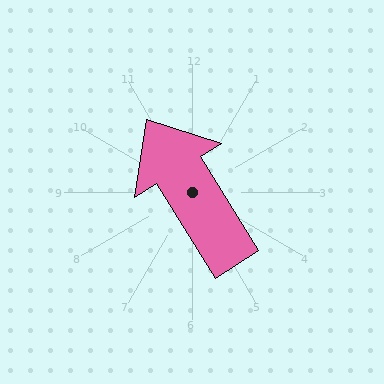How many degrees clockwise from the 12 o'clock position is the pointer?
Approximately 328 degrees.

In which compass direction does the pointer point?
Northwest.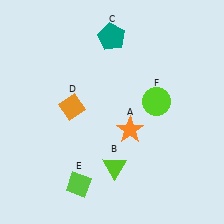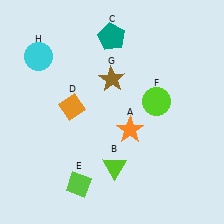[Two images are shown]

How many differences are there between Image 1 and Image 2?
There are 2 differences between the two images.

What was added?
A brown star (G), a cyan circle (H) were added in Image 2.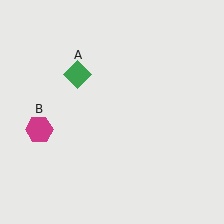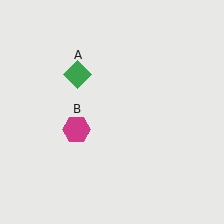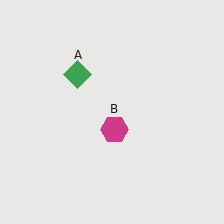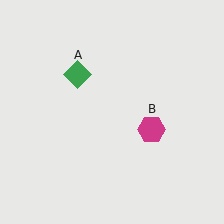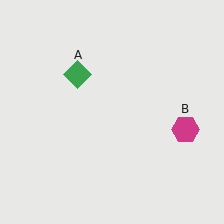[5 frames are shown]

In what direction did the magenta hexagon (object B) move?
The magenta hexagon (object B) moved right.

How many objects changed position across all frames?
1 object changed position: magenta hexagon (object B).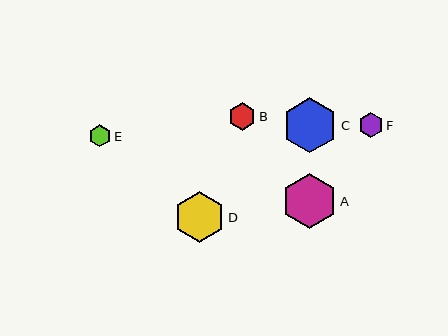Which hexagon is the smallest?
Hexagon E is the smallest with a size of approximately 22 pixels.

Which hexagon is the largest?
Hexagon C is the largest with a size of approximately 55 pixels.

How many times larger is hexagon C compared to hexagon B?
Hexagon C is approximately 2.0 times the size of hexagon B.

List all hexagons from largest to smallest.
From largest to smallest: C, A, D, B, F, E.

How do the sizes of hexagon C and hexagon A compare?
Hexagon C and hexagon A are approximately the same size.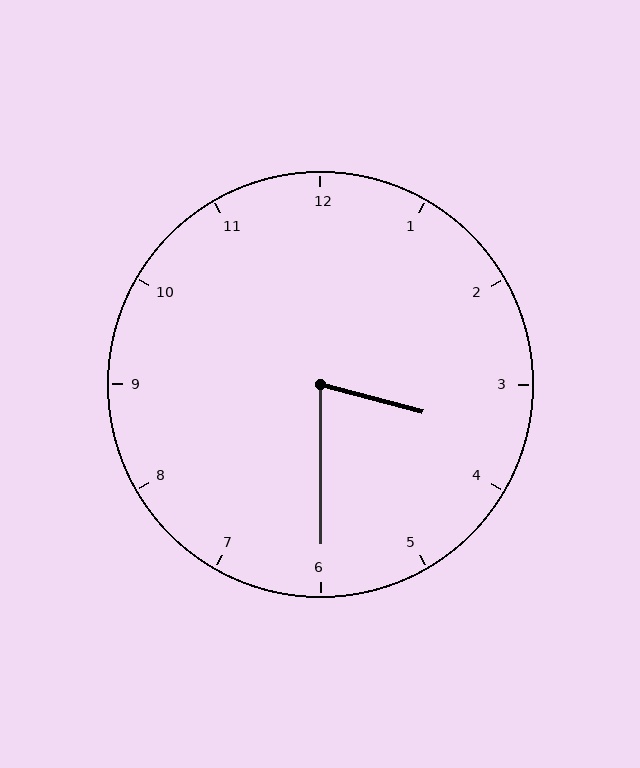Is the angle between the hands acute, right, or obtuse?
It is acute.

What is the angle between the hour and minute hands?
Approximately 75 degrees.